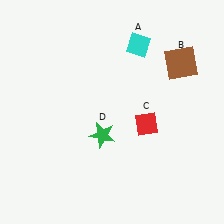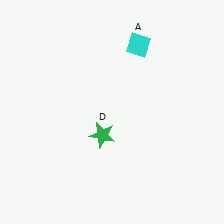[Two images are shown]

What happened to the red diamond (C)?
The red diamond (C) was removed in Image 2. It was in the bottom-right area of Image 1.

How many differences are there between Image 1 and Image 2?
There are 2 differences between the two images.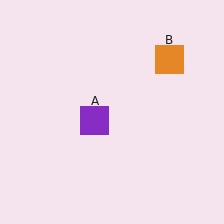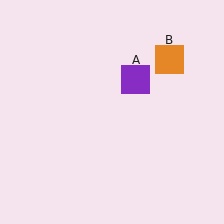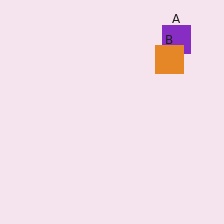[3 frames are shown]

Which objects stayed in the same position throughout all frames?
Orange square (object B) remained stationary.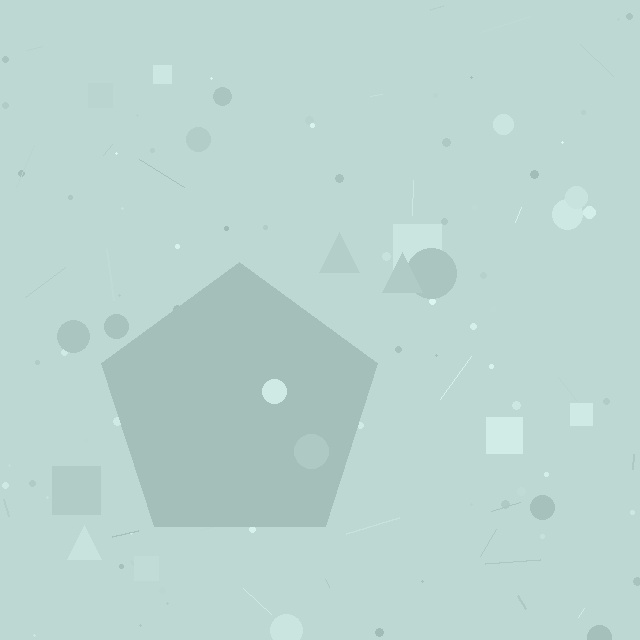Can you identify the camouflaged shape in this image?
The camouflaged shape is a pentagon.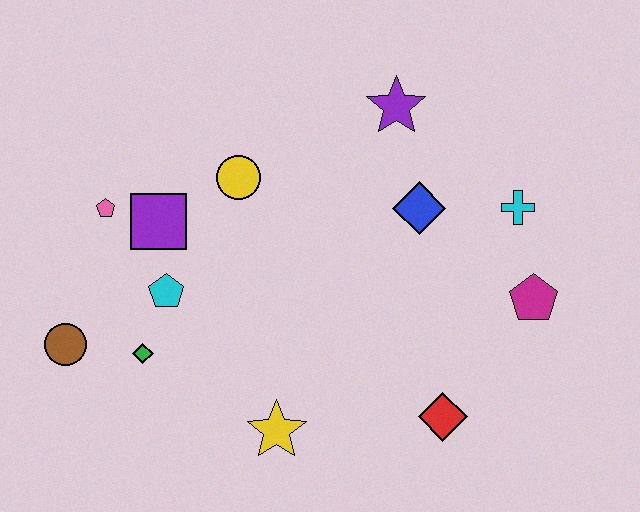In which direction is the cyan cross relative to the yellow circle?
The cyan cross is to the right of the yellow circle.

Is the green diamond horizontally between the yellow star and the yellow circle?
No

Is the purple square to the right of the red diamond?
No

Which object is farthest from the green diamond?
The cyan cross is farthest from the green diamond.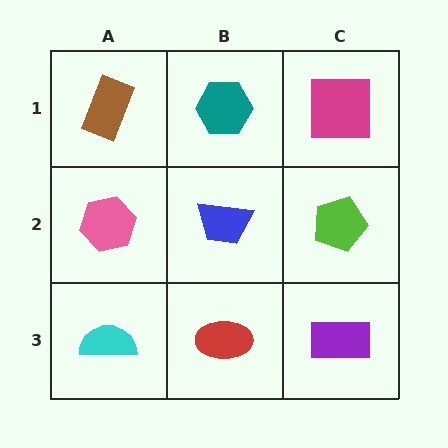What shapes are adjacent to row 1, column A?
A pink hexagon (row 2, column A), a teal hexagon (row 1, column B).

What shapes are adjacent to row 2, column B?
A teal hexagon (row 1, column B), a red ellipse (row 3, column B), a pink hexagon (row 2, column A), a lime pentagon (row 2, column C).